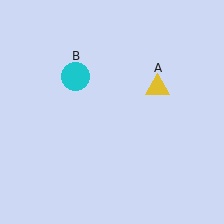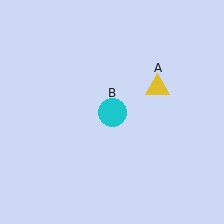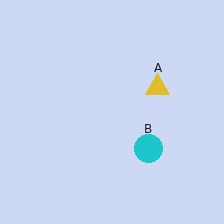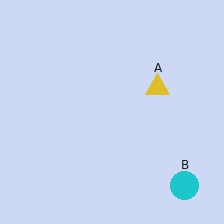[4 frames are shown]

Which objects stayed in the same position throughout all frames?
Yellow triangle (object A) remained stationary.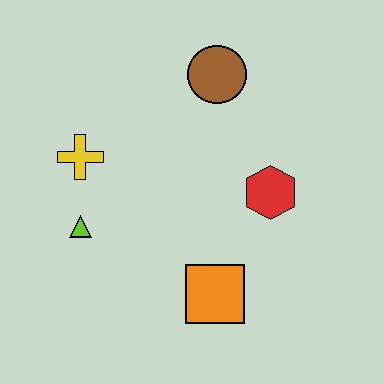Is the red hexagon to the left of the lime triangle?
No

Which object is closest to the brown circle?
The red hexagon is closest to the brown circle.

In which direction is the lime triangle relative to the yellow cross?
The lime triangle is below the yellow cross.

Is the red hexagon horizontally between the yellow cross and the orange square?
No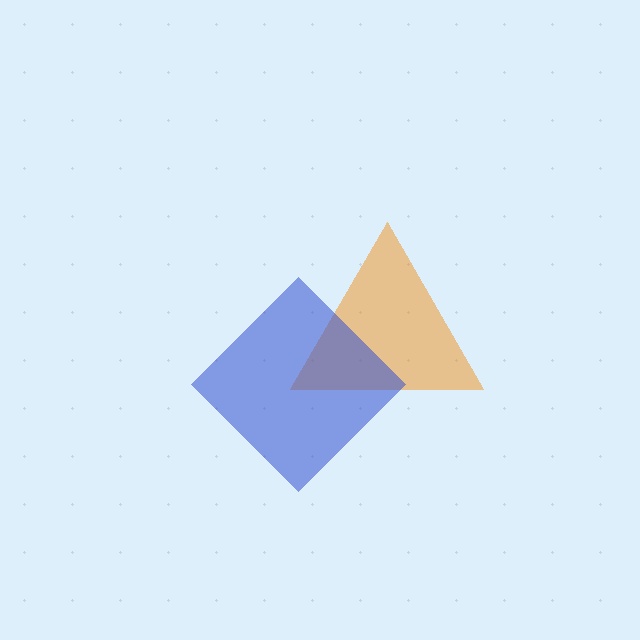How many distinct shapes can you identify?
There are 2 distinct shapes: an orange triangle, a blue diamond.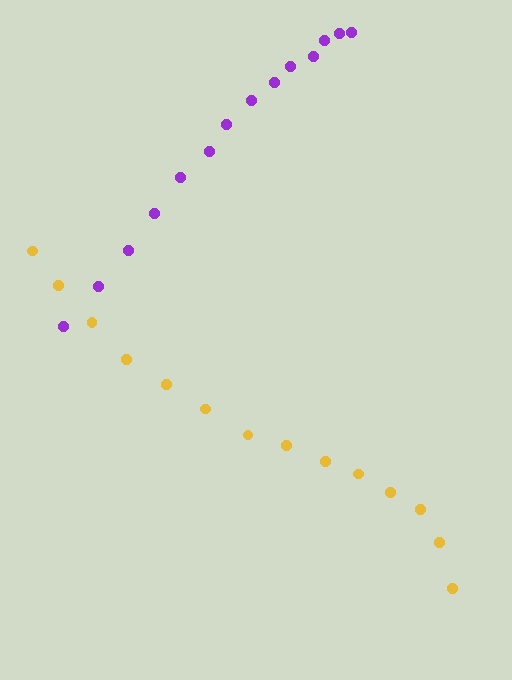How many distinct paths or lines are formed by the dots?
There are 2 distinct paths.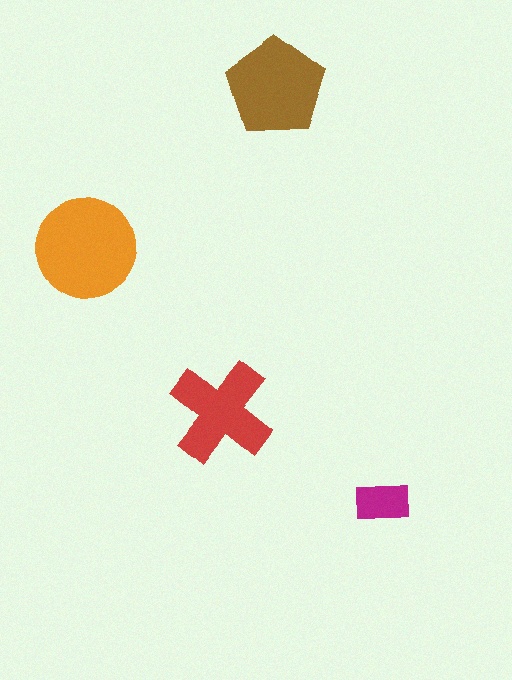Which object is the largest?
The orange circle.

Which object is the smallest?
The magenta rectangle.